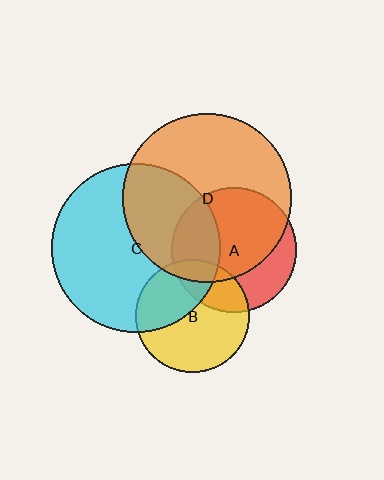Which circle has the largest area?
Circle C (cyan).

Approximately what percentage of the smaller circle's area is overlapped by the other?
Approximately 25%.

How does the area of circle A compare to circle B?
Approximately 1.2 times.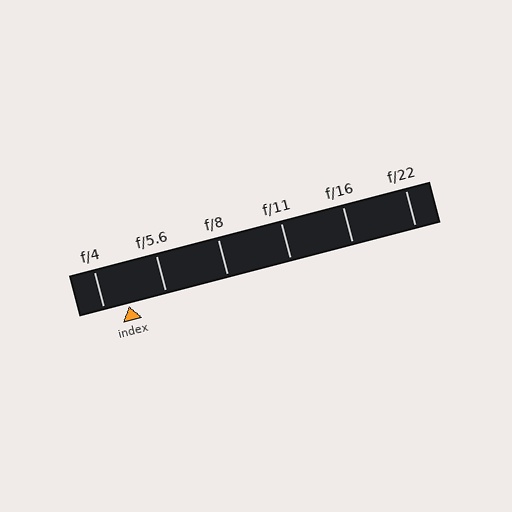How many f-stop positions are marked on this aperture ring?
There are 6 f-stop positions marked.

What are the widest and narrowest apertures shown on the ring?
The widest aperture shown is f/4 and the narrowest is f/22.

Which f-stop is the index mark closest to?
The index mark is closest to f/4.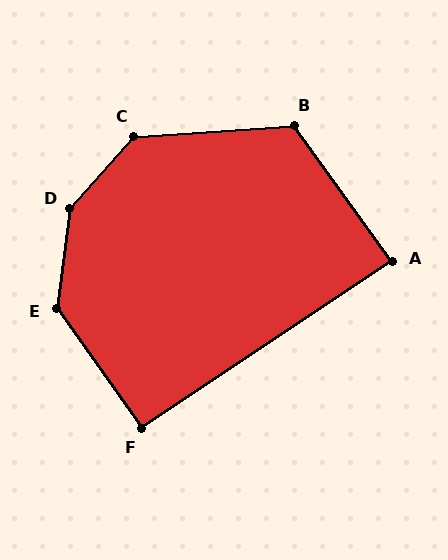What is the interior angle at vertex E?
Approximately 137 degrees (obtuse).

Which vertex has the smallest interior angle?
A, at approximately 88 degrees.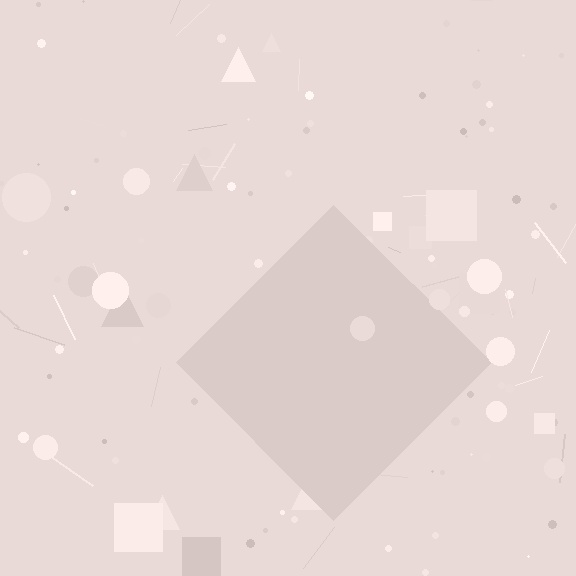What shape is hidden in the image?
A diamond is hidden in the image.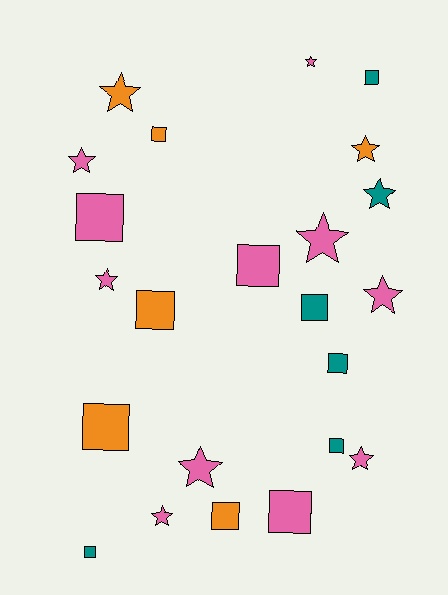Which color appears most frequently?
Pink, with 11 objects.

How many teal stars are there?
There is 1 teal star.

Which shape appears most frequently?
Square, with 12 objects.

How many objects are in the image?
There are 23 objects.